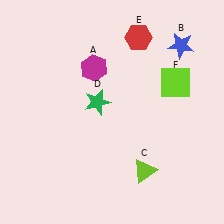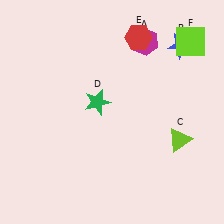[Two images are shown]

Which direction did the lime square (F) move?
The lime square (F) moved up.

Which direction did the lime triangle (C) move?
The lime triangle (C) moved right.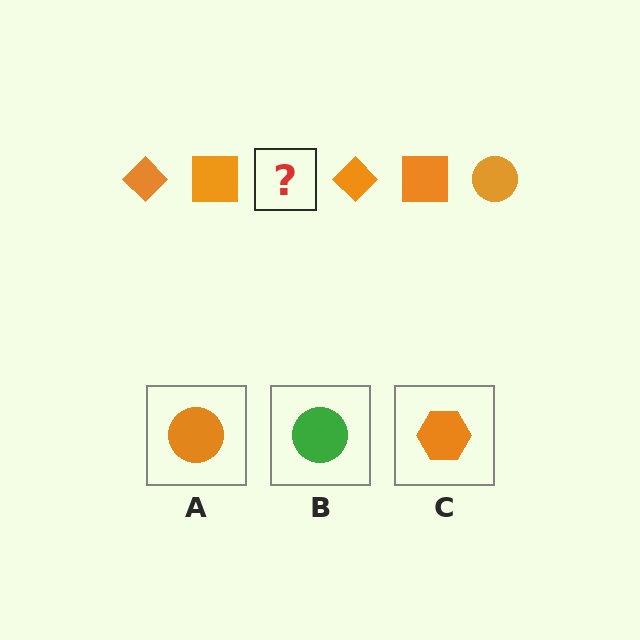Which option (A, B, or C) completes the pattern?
A.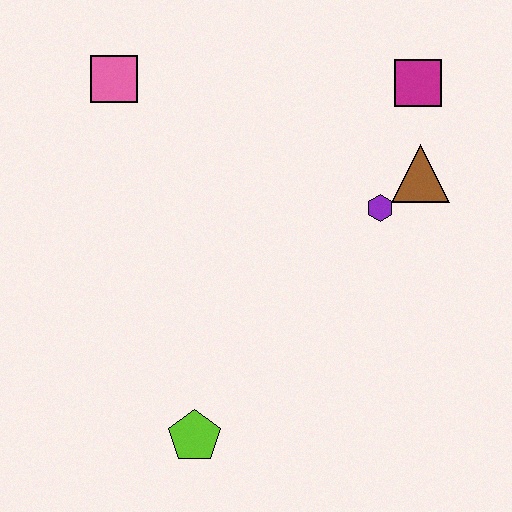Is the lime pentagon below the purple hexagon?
Yes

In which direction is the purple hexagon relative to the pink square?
The purple hexagon is to the right of the pink square.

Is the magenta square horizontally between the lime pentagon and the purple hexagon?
No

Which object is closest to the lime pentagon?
The purple hexagon is closest to the lime pentagon.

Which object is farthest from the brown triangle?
The lime pentagon is farthest from the brown triangle.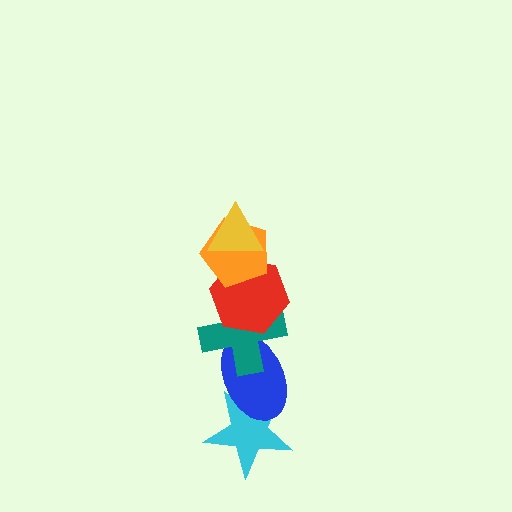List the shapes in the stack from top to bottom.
From top to bottom: the yellow triangle, the orange pentagon, the red hexagon, the teal cross, the blue ellipse, the cyan star.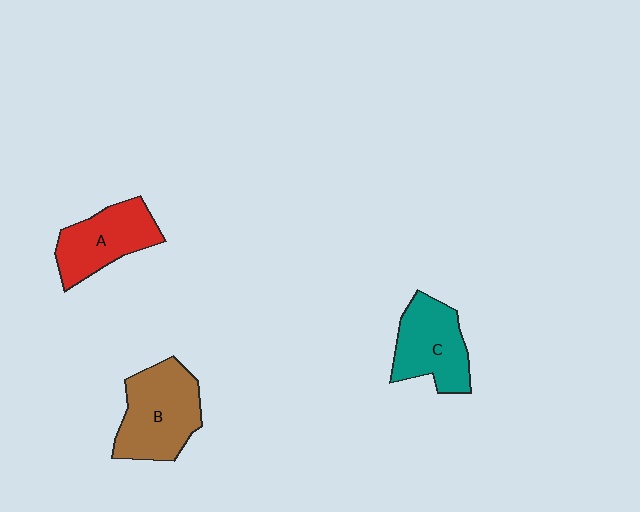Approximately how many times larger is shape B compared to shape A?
Approximately 1.2 times.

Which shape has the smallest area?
Shape A (red).